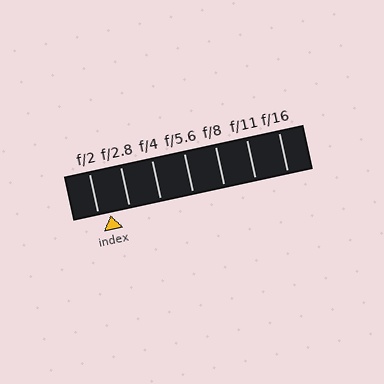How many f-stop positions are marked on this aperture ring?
There are 7 f-stop positions marked.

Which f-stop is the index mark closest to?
The index mark is closest to f/2.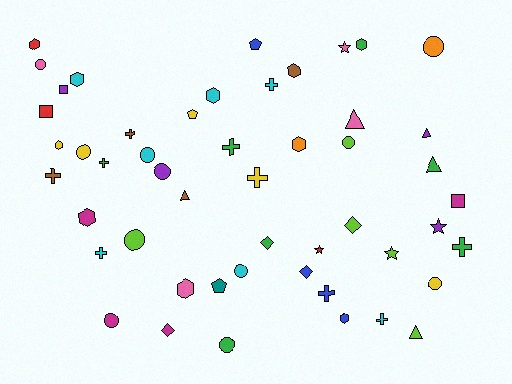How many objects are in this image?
There are 50 objects.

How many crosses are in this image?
There are 10 crosses.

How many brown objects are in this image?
There are 4 brown objects.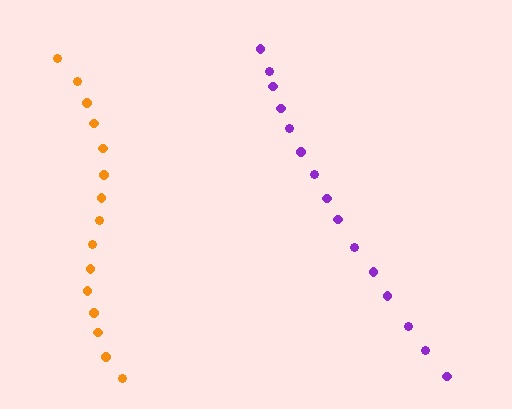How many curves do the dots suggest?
There are 2 distinct paths.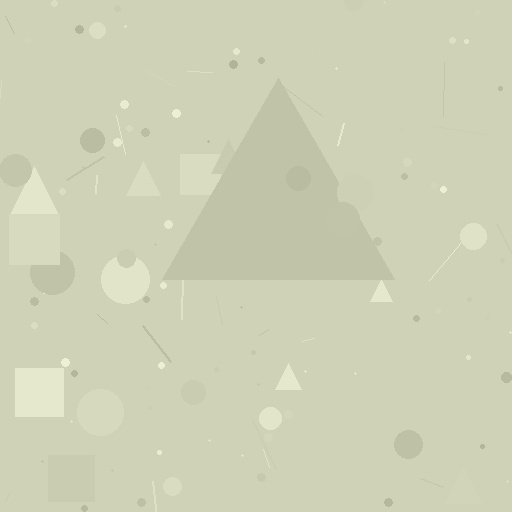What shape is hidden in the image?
A triangle is hidden in the image.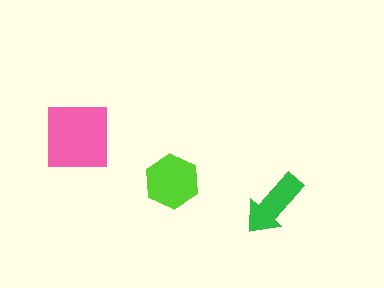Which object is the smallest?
The green arrow.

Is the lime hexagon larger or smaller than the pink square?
Smaller.